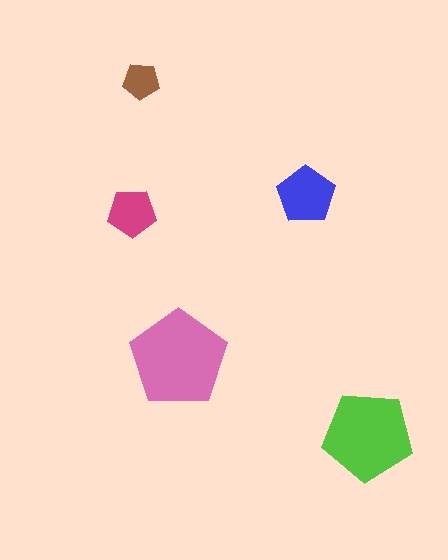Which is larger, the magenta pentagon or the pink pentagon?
The pink one.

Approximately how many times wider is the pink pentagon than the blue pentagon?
About 1.5 times wider.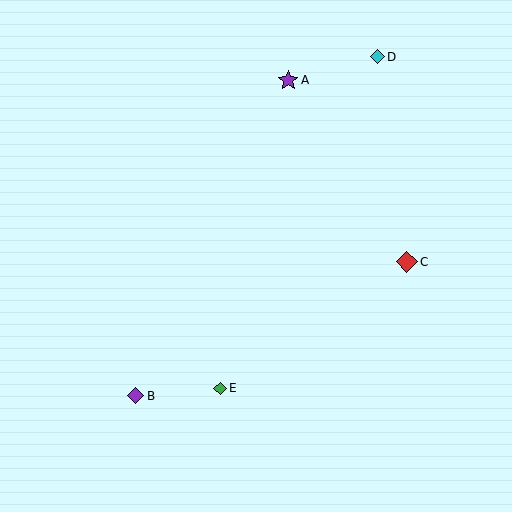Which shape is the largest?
The red diamond (labeled C) is the largest.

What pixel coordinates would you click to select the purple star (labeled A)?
Click at (288, 80) to select the purple star A.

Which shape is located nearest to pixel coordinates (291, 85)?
The purple star (labeled A) at (288, 80) is nearest to that location.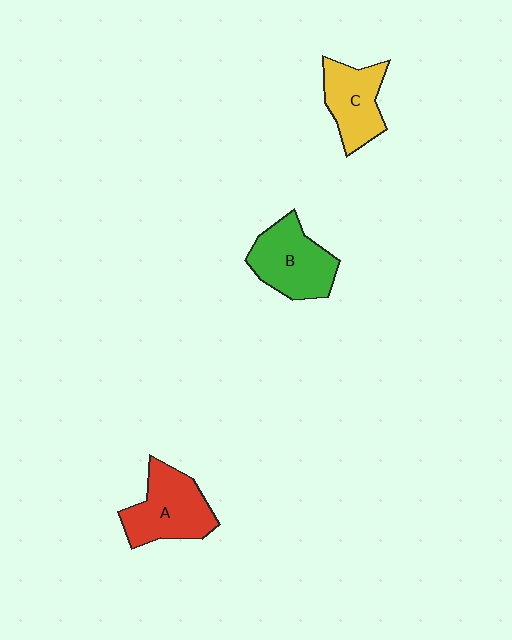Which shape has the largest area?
Shape A (red).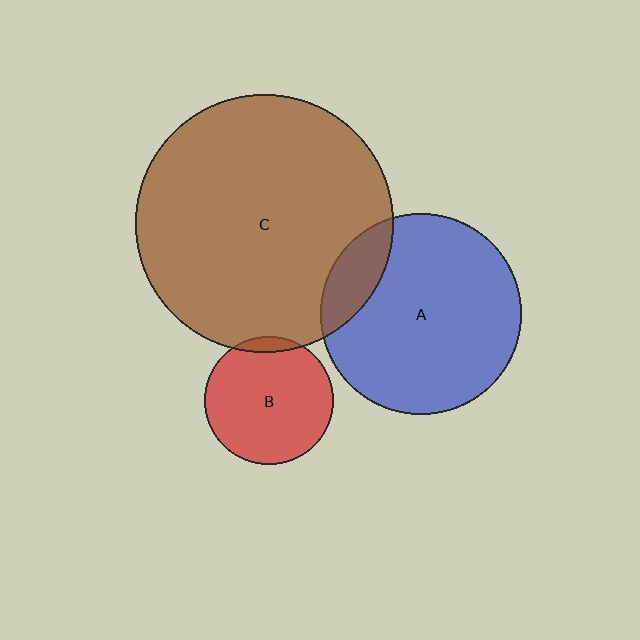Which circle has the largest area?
Circle C (brown).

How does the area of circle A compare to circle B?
Approximately 2.4 times.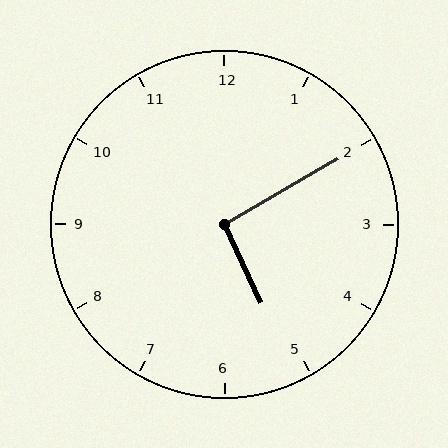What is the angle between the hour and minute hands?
Approximately 95 degrees.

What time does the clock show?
5:10.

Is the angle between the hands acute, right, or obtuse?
It is right.